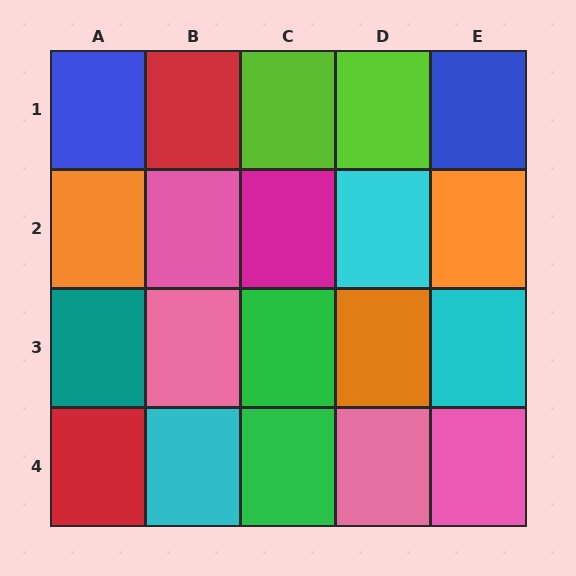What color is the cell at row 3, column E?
Cyan.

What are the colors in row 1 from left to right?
Blue, red, lime, lime, blue.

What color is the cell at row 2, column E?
Orange.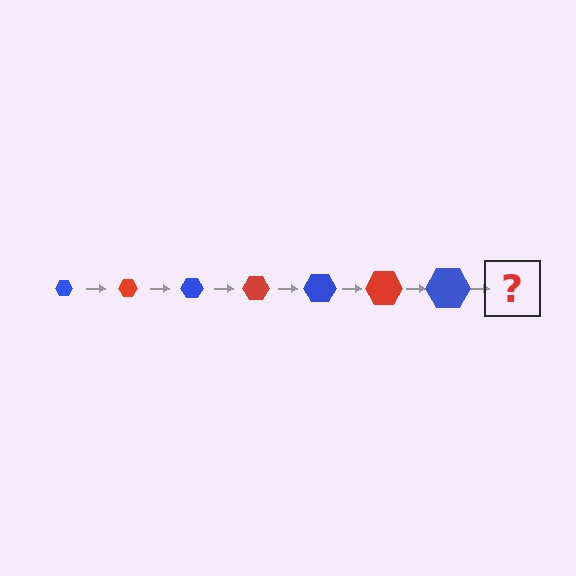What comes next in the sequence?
The next element should be a red hexagon, larger than the previous one.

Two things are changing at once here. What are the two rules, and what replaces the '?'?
The two rules are that the hexagon grows larger each step and the color cycles through blue and red. The '?' should be a red hexagon, larger than the previous one.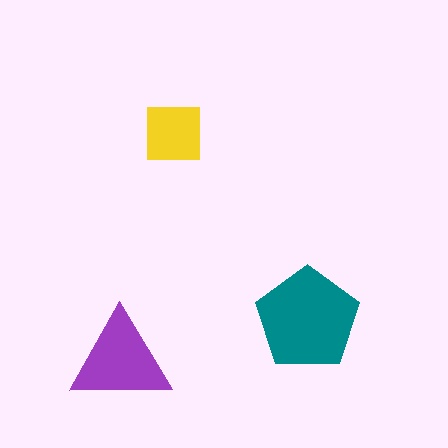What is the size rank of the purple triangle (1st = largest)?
2nd.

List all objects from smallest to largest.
The yellow square, the purple triangle, the teal pentagon.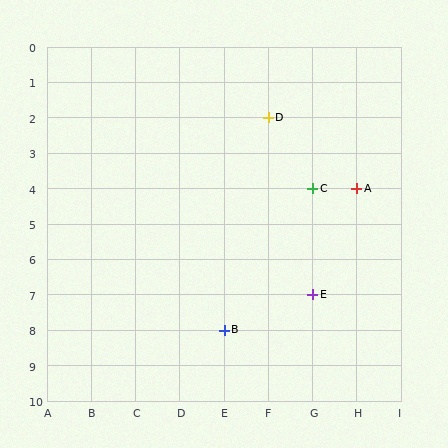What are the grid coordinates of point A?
Point A is at grid coordinates (H, 4).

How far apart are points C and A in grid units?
Points C and A are 1 column apart.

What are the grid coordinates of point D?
Point D is at grid coordinates (F, 2).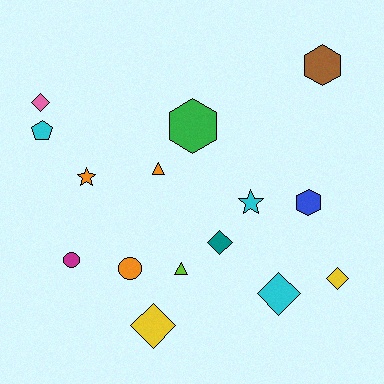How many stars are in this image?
There are 2 stars.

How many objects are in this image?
There are 15 objects.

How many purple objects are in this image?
There are no purple objects.